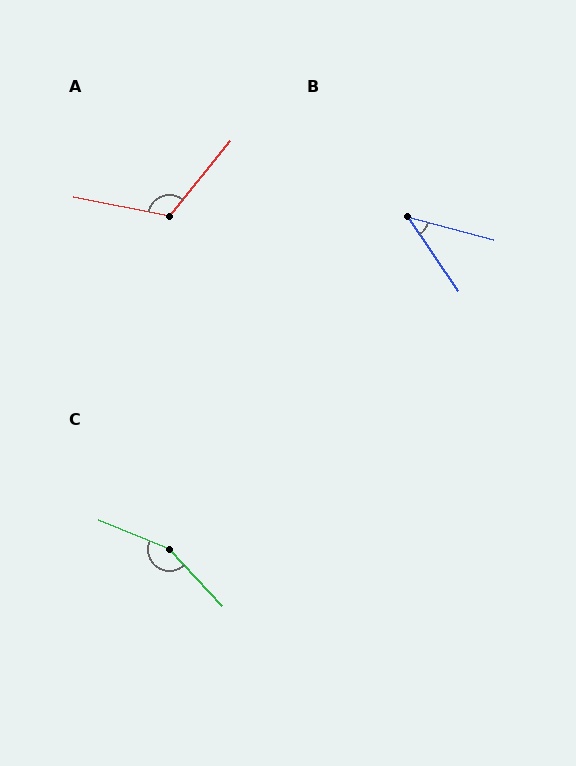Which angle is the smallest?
B, at approximately 40 degrees.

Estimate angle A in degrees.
Approximately 117 degrees.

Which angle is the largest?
C, at approximately 155 degrees.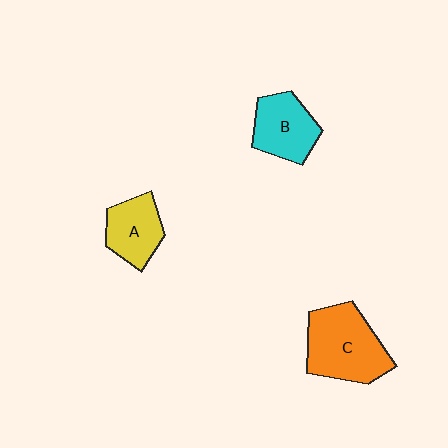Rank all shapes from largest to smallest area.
From largest to smallest: C (orange), B (cyan), A (yellow).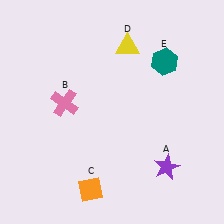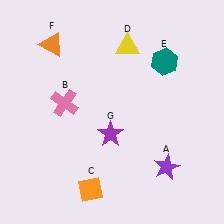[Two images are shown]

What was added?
An orange triangle (F), a purple star (G) were added in Image 2.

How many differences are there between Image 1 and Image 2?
There are 2 differences between the two images.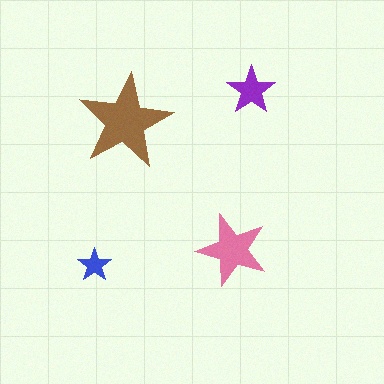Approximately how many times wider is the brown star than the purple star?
About 2 times wider.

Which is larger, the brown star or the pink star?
The brown one.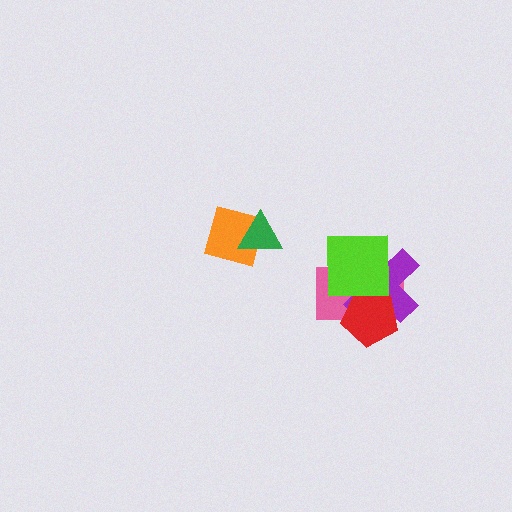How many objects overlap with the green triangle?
1 object overlaps with the green triangle.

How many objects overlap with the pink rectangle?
3 objects overlap with the pink rectangle.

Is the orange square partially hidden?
Yes, it is partially covered by another shape.